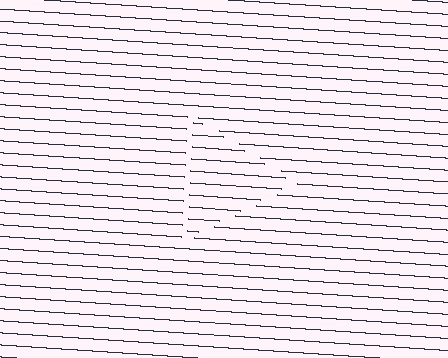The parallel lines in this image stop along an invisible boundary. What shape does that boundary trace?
An illusory triangle. The interior of the shape contains the same grating, shifted by half a period — the contour is defined by the phase discontinuity where line-ends from the inner and outer gratings abut.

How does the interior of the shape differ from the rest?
The interior of the shape contains the same grating, shifted by half a period — the contour is defined by the phase discontinuity where line-ends from the inner and outer gratings abut.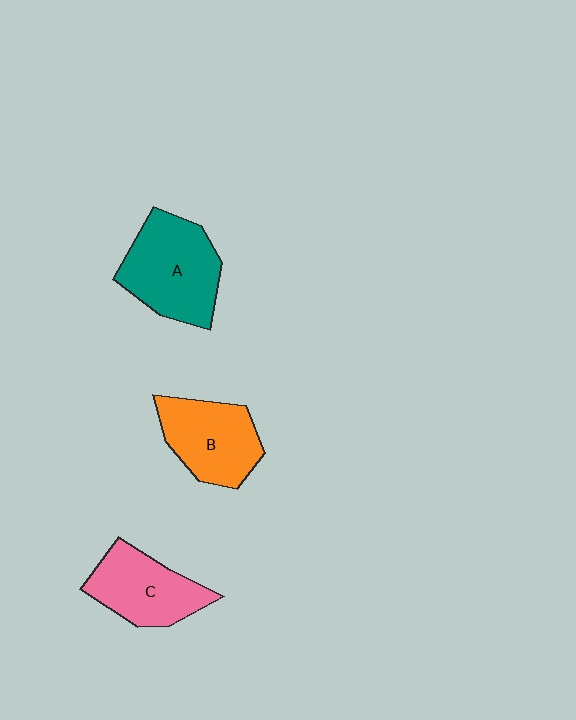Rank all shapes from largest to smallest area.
From largest to smallest: A (teal), B (orange), C (pink).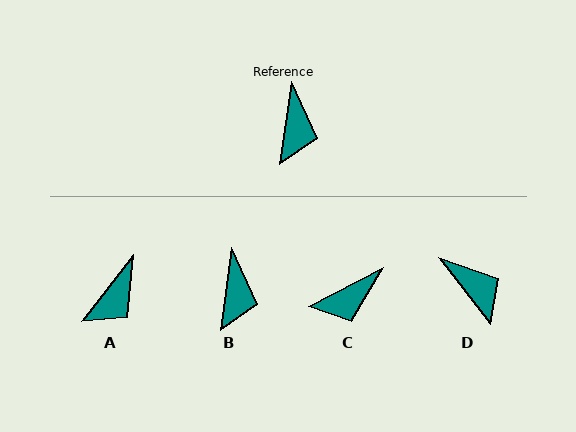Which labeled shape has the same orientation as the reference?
B.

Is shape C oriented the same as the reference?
No, it is off by about 55 degrees.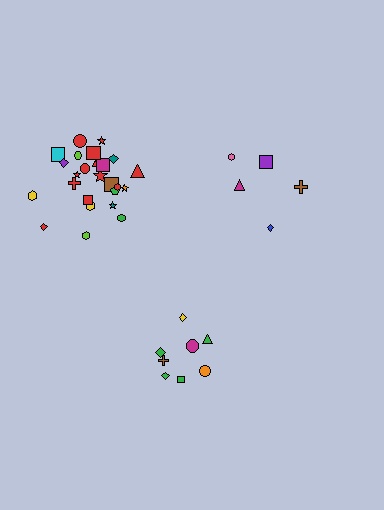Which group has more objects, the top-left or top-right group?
The top-left group.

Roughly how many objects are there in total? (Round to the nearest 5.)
Roughly 40 objects in total.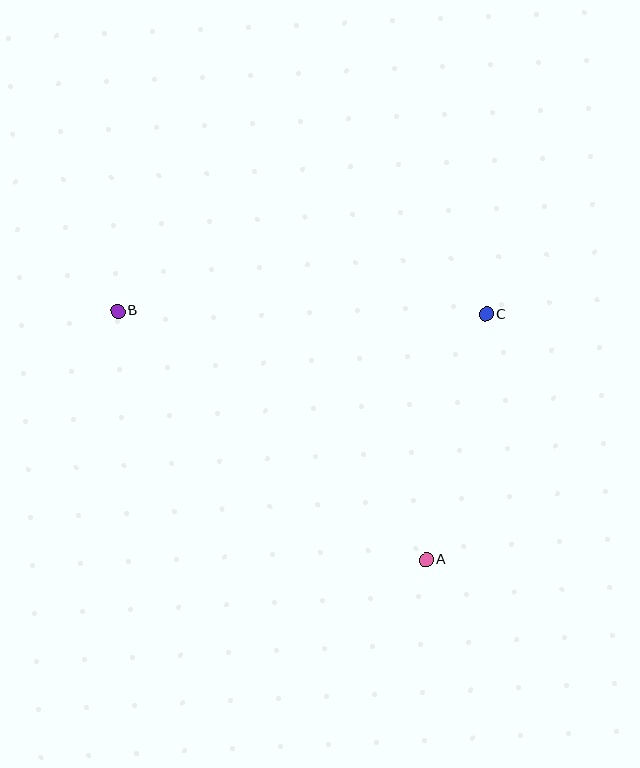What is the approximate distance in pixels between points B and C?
The distance between B and C is approximately 368 pixels.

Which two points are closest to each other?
Points A and C are closest to each other.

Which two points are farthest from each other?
Points A and B are farthest from each other.